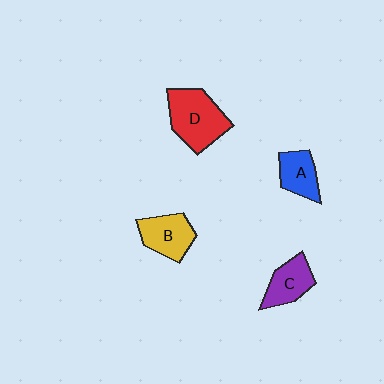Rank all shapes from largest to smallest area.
From largest to smallest: D (red), B (yellow), C (purple), A (blue).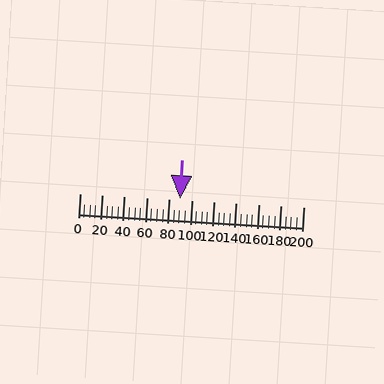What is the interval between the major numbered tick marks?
The major tick marks are spaced 20 units apart.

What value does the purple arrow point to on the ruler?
The purple arrow points to approximately 90.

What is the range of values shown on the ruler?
The ruler shows values from 0 to 200.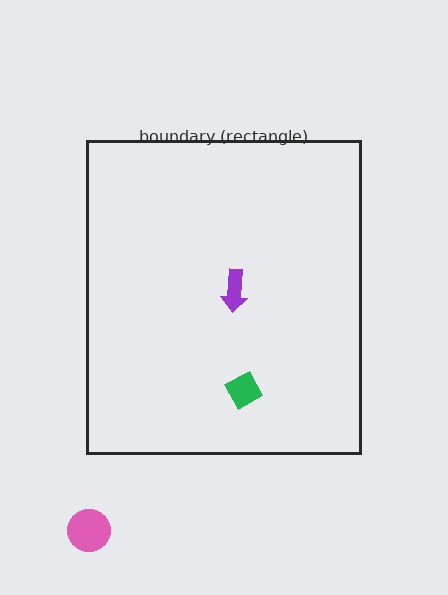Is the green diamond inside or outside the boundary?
Inside.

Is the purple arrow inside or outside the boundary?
Inside.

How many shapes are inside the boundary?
2 inside, 1 outside.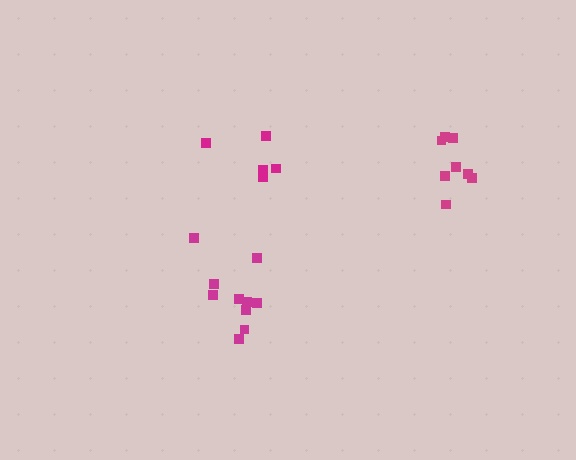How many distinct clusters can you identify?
There are 3 distinct clusters.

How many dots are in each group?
Group 1: 8 dots, Group 2: 10 dots, Group 3: 5 dots (23 total).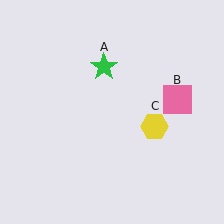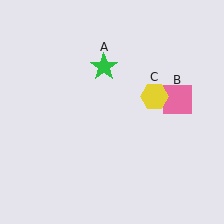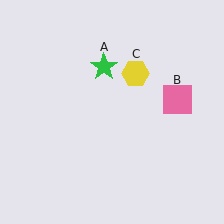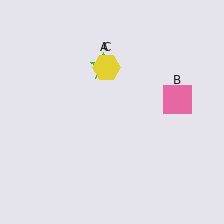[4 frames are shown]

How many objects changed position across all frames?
1 object changed position: yellow hexagon (object C).